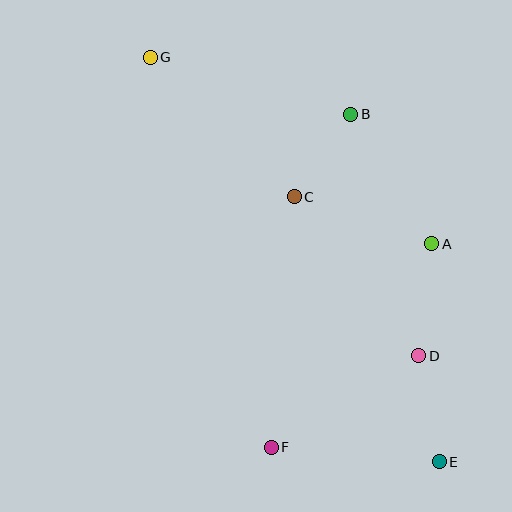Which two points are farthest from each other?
Points E and G are farthest from each other.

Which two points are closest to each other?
Points B and C are closest to each other.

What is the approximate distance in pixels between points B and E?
The distance between B and E is approximately 359 pixels.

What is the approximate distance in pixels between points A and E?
The distance between A and E is approximately 218 pixels.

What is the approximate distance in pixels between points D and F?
The distance between D and F is approximately 173 pixels.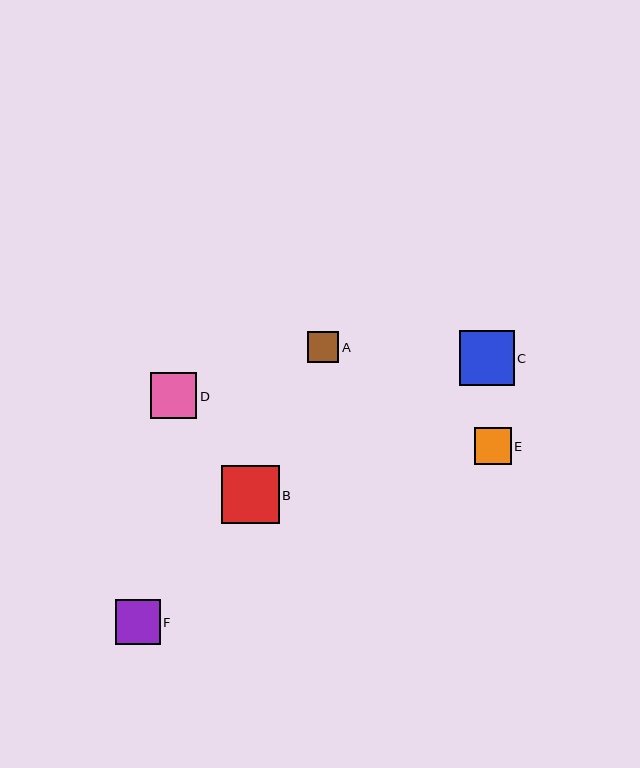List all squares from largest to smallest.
From largest to smallest: B, C, D, F, E, A.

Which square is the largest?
Square B is the largest with a size of approximately 58 pixels.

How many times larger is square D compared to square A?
Square D is approximately 1.5 times the size of square A.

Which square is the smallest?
Square A is the smallest with a size of approximately 31 pixels.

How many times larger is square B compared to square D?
Square B is approximately 1.3 times the size of square D.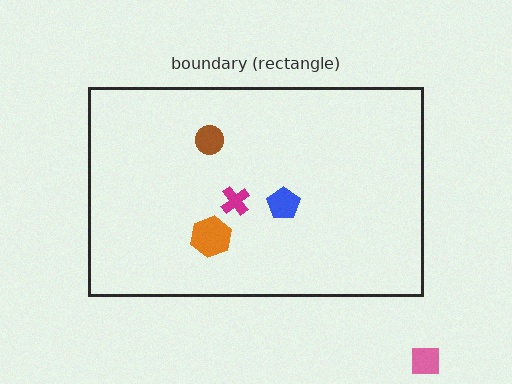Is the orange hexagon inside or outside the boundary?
Inside.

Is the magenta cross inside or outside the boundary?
Inside.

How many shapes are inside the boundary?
4 inside, 1 outside.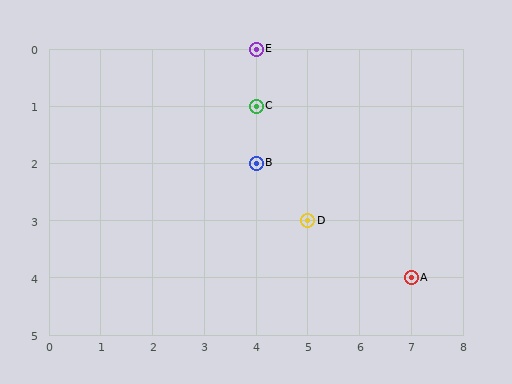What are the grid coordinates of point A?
Point A is at grid coordinates (7, 4).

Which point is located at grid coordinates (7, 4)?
Point A is at (7, 4).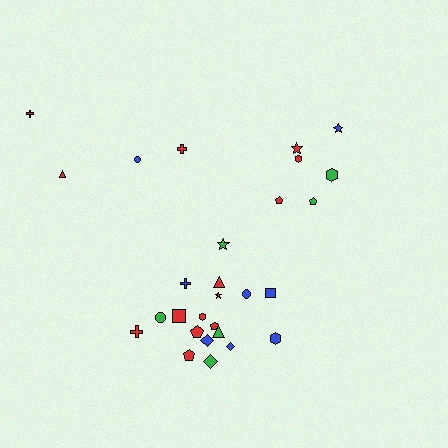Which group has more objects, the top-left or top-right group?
The top-right group.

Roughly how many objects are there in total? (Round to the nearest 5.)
Roughly 30 objects in total.